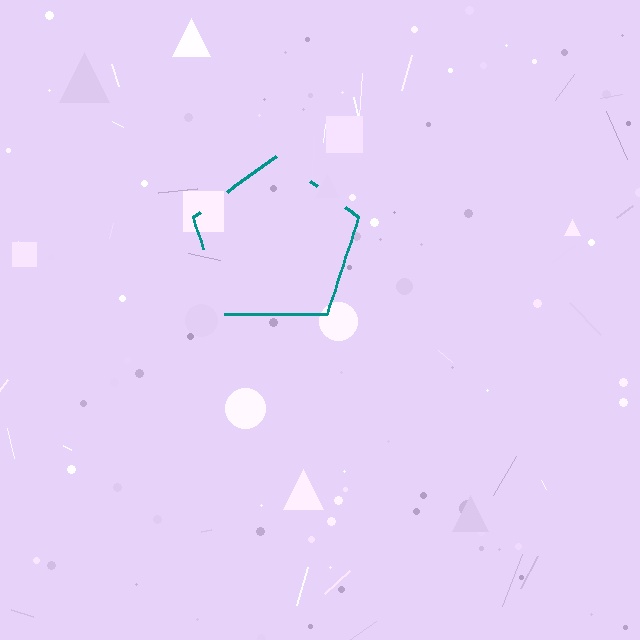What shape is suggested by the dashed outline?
The dashed outline suggests a pentagon.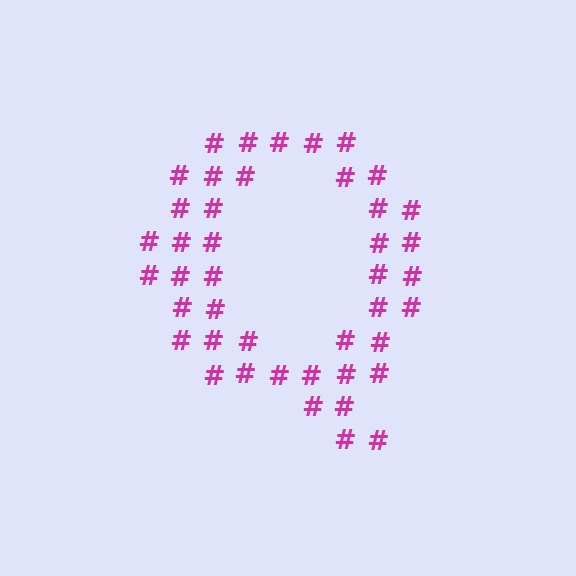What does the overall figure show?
The overall figure shows the letter Q.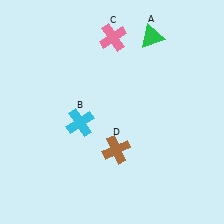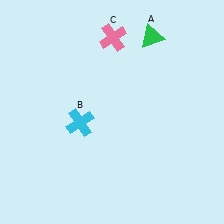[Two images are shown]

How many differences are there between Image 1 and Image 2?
There is 1 difference between the two images.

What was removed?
The brown cross (D) was removed in Image 2.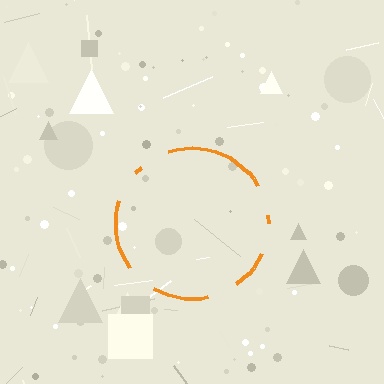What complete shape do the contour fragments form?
The contour fragments form a circle.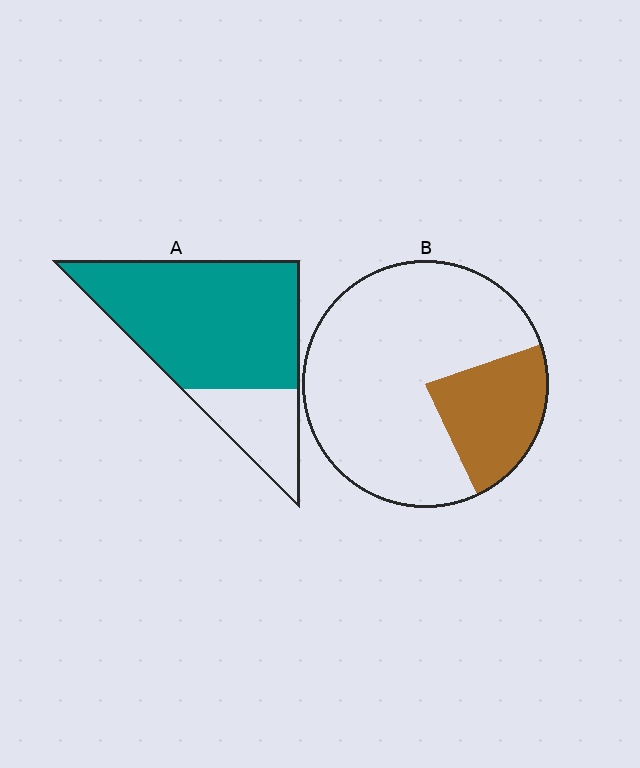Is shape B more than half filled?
No.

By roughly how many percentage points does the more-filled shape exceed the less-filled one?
By roughly 55 percentage points (A over B).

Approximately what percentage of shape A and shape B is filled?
A is approximately 75% and B is approximately 25%.